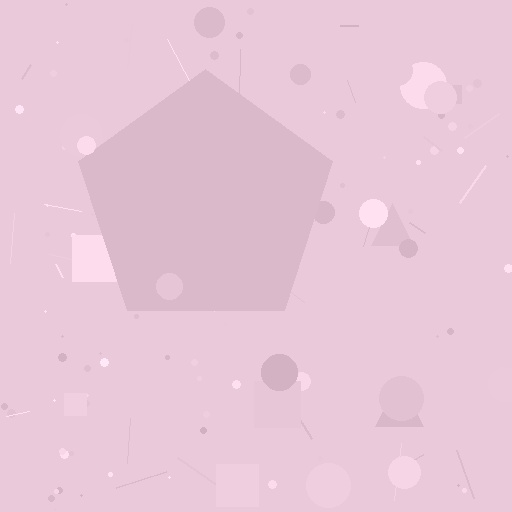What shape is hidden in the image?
A pentagon is hidden in the image.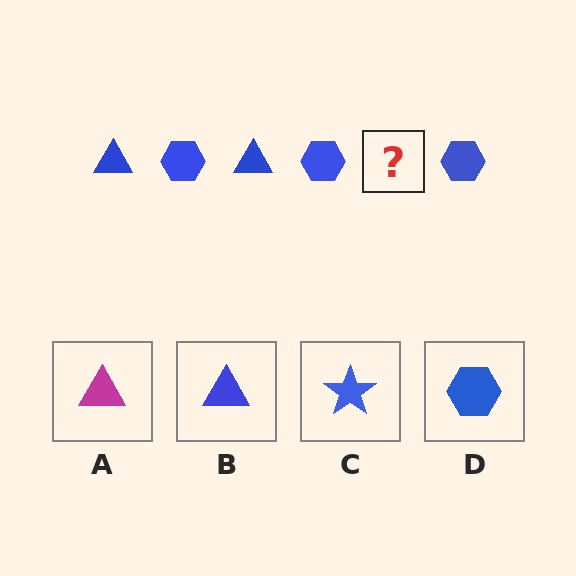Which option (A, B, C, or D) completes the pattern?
B.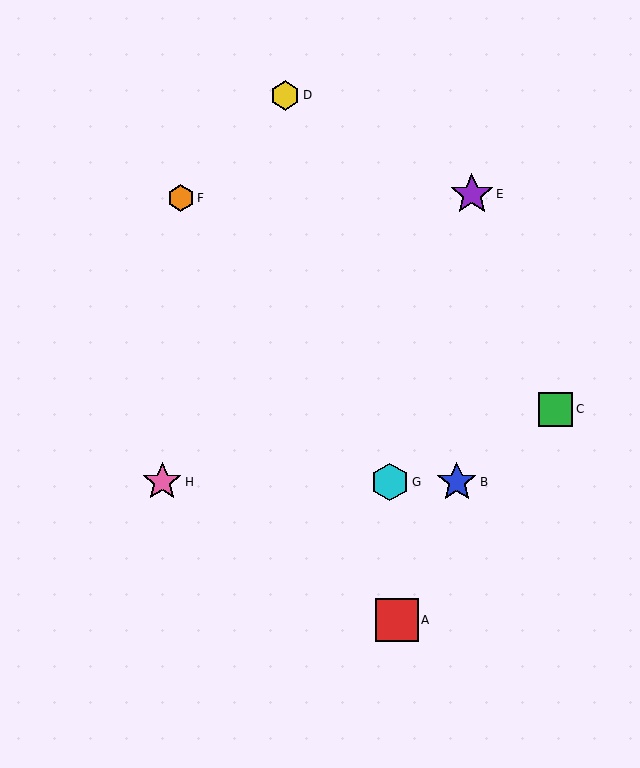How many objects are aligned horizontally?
3 objects (B, G, H) are aligned horizontally.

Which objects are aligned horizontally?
Objects B, G, H are aligned horizontally.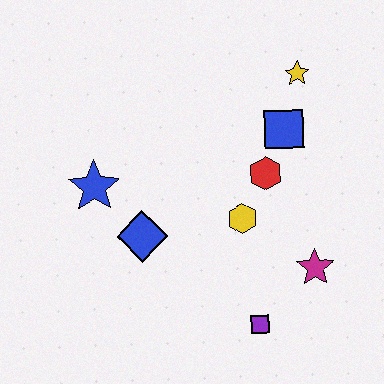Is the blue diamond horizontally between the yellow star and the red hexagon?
No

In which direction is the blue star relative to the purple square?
The blue star is to the left of the purple square.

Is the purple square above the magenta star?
No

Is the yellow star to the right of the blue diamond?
Yes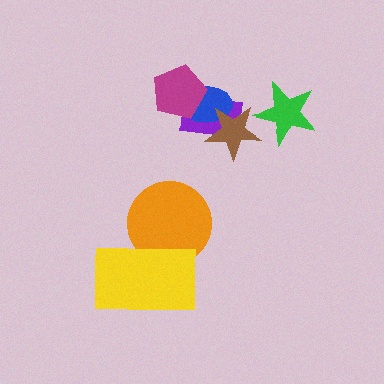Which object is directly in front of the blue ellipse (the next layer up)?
The magenta pentagon is directly in front of the blue ellipse.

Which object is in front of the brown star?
The green star is in front of the brown star.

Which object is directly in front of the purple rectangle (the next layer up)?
The blue ellipse is directly in front of the purple rectangle.